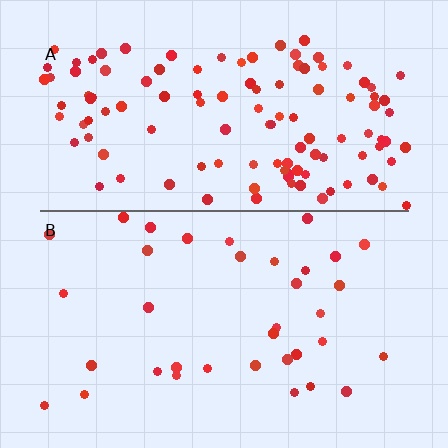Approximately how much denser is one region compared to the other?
Approximately 3.3× — region A over region B.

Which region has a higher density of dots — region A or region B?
A (the top).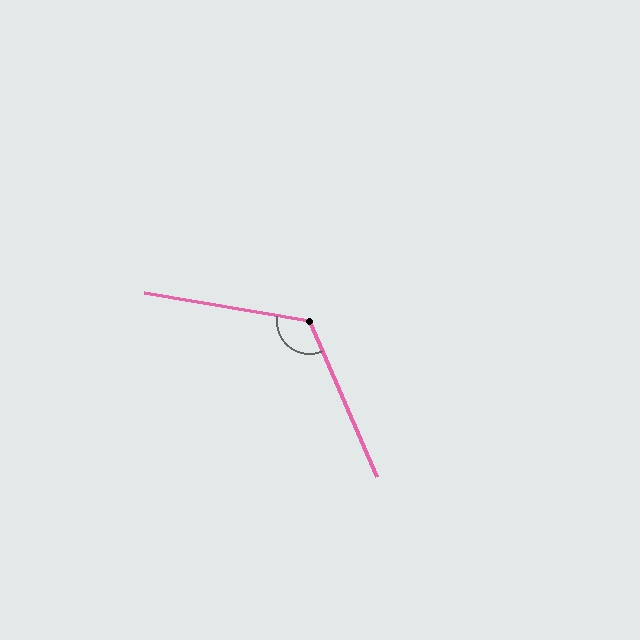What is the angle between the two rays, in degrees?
Approximately 123 degrees.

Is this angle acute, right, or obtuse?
It is obtuse.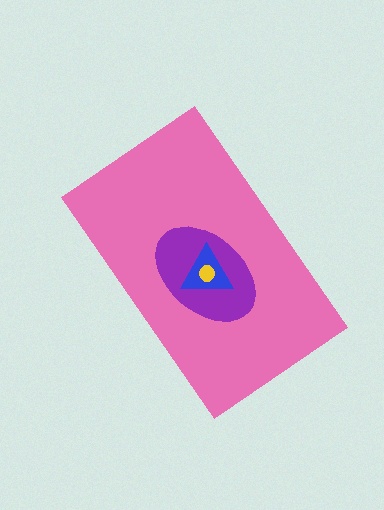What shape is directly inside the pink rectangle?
The purple ellipse.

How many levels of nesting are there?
4.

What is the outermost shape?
The pink rectangle.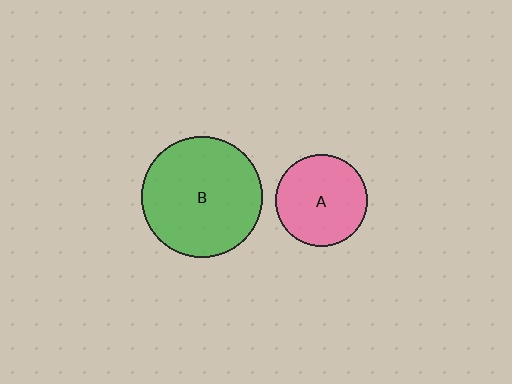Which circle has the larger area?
Circle B (green).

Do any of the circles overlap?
No, none of the circles overlap.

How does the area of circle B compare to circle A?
Approximately 1.7 times.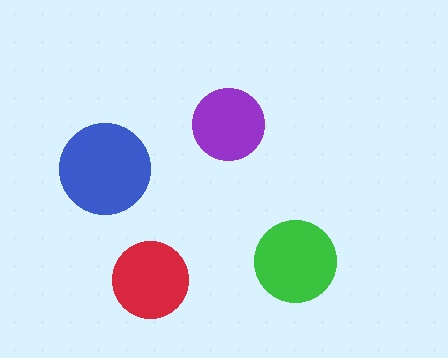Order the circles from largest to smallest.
the blue one, the green one, the red one, the purple one.